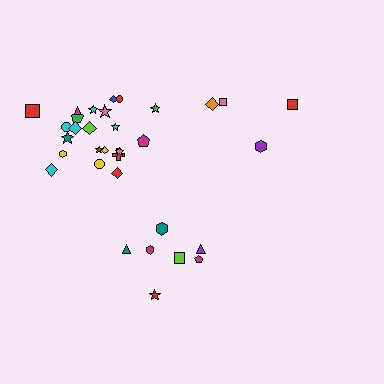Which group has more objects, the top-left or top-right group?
The top-left group.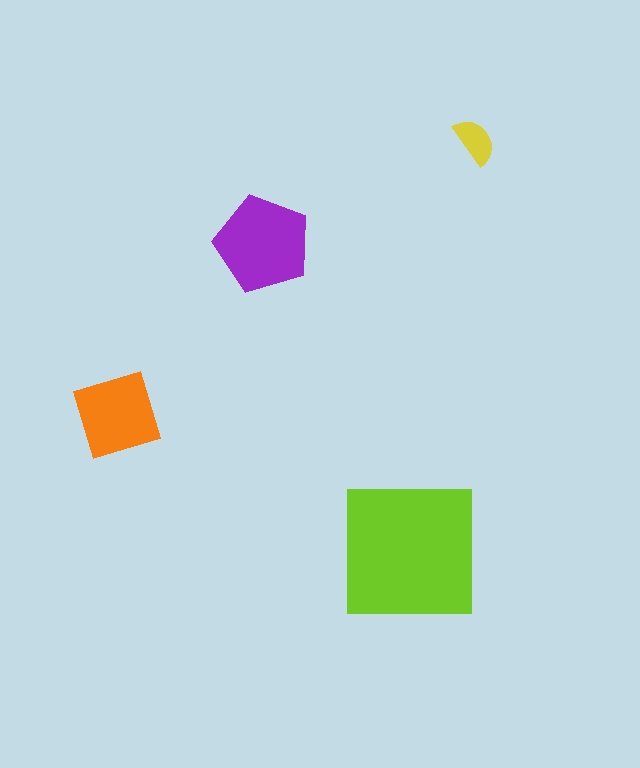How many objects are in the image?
There are 4 objects in the image.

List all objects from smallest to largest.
The yellow semicircle, the orange diamond, the purple pentagon, the lime square.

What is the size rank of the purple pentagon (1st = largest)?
2nd.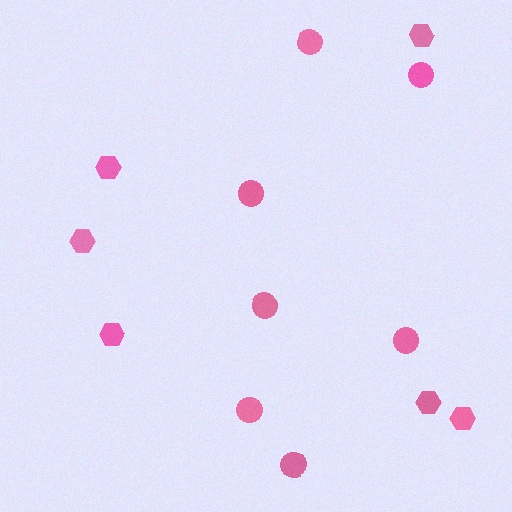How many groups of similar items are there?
There are 2 groups: one group of hexagons (6) and one group of circles (7).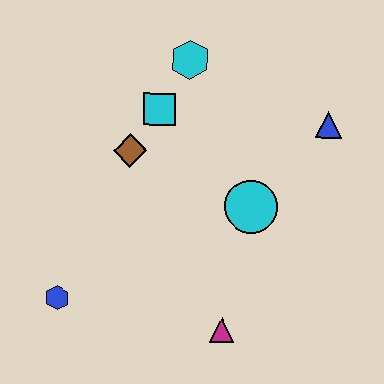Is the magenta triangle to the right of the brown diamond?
Yes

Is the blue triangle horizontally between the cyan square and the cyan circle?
No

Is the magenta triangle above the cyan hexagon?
No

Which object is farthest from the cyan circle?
The blue hexagon is farthest from the cyan circle.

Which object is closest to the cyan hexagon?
The cyan square is closest to the cyan hexagon.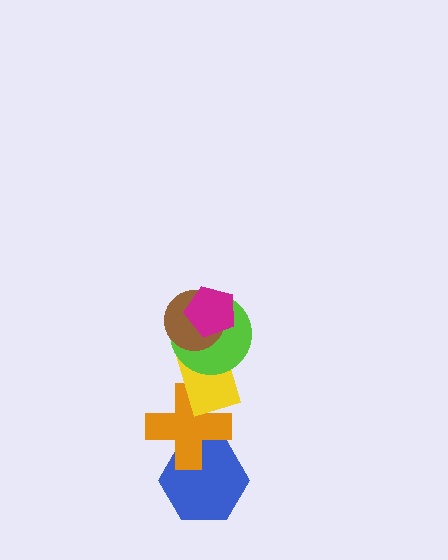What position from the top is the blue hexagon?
The blue hexagon is 6th from the top.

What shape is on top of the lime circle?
The brown circle is on top of the lime circle.